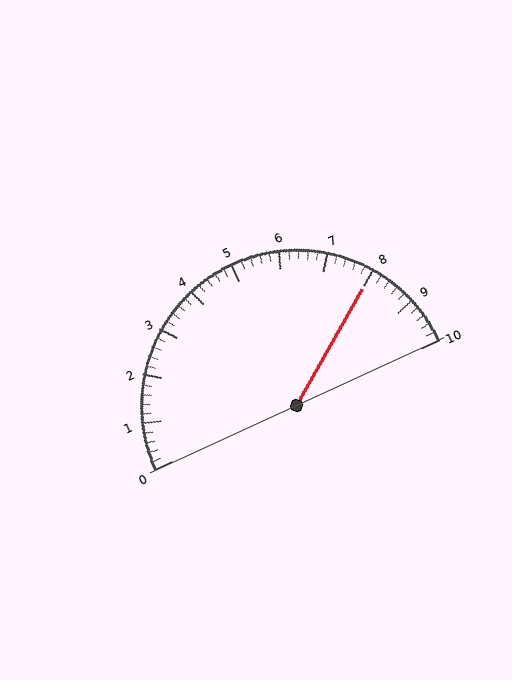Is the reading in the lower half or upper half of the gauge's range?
The reading is in the upper half of the range (0 to 10).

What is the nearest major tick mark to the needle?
The nearest major tick mark is 8.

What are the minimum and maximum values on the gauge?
The gauge ranges from 0 to 10.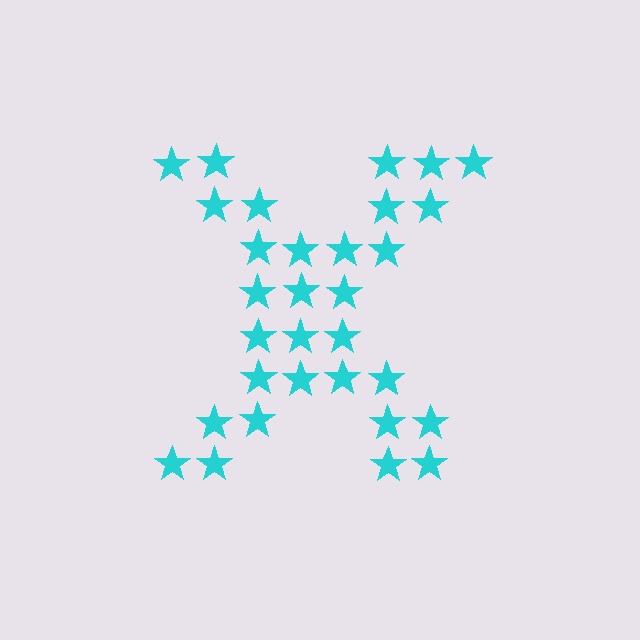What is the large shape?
The large shape is the letter X.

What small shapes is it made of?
It is made of small stars.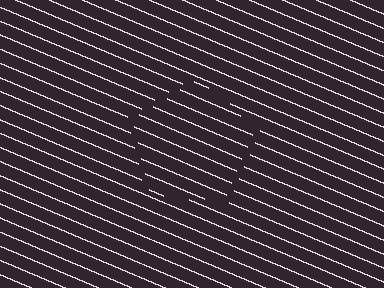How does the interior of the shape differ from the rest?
The interior of the shape contains the same grating, shifted by half a period — the contour is defined by the phase discontinuity where line-ends from the inner and outer gratings abut.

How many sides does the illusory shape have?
5 sides — the line-ends trace a pentagon.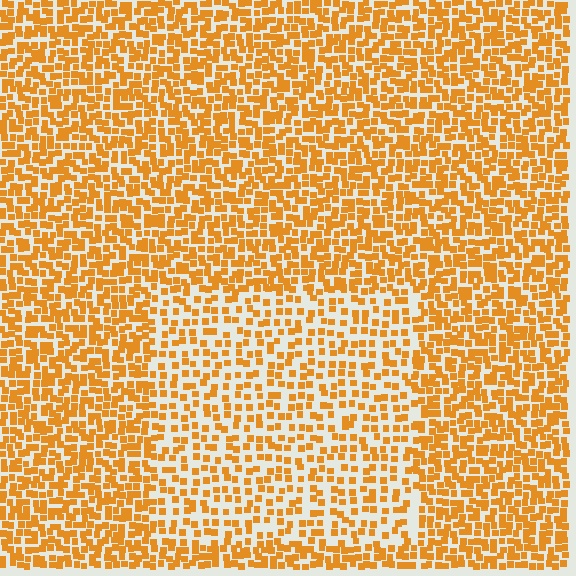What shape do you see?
I see a rectangle.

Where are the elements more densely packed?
The elements are more densely packed outside the rectangle boundary.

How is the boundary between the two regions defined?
The boundary is defined by a change in element density (approximately 1.8x ratio). All elements are the same color, size, and shape.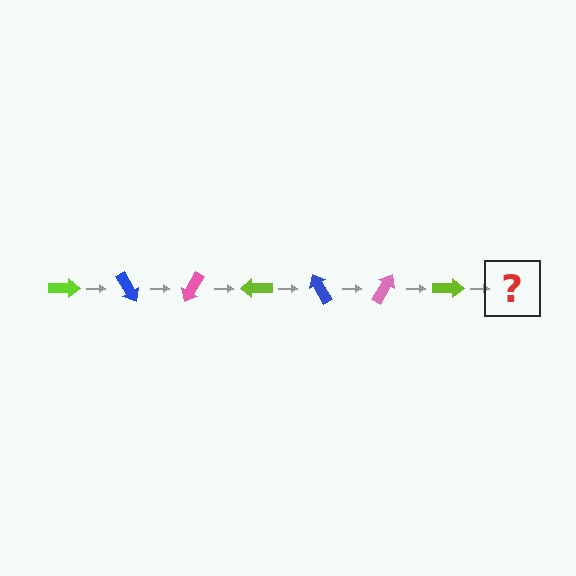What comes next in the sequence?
The next element should be a blue arrow, rotated 420 degrees from the start.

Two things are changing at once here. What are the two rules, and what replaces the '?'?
The two rules are that it rotates 60 degrees each step and the color cycles through lime, blue, and pink. The '?' should be a blue arrow, rotated 420 degrees from the start.